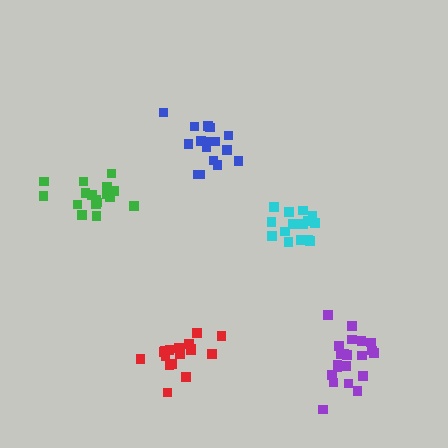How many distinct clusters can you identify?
There are 5 distinct clusters.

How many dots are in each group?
Group 1: 15 dots, Group 2: 18 dots, Group 3: 16 dots, Group 4: 21 dots, Group 5: 17 dots (87 total).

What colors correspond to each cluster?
The clusters are colored: cyan, red, blue, purple, green.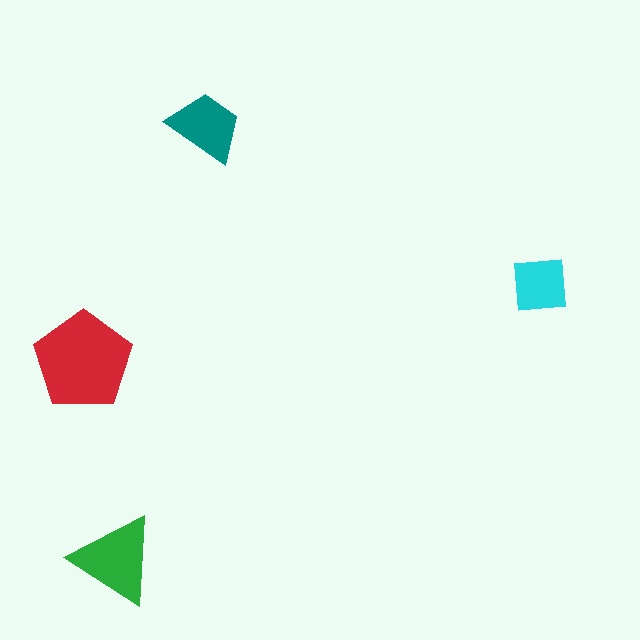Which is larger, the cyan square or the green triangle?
The green triangle.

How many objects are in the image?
There are 4 objects in the image.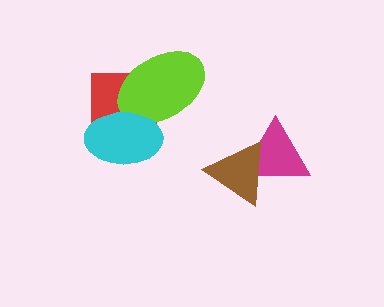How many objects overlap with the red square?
2 objects overlap with the red square.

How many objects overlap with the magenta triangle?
1 object overlaps with the magenta triangle.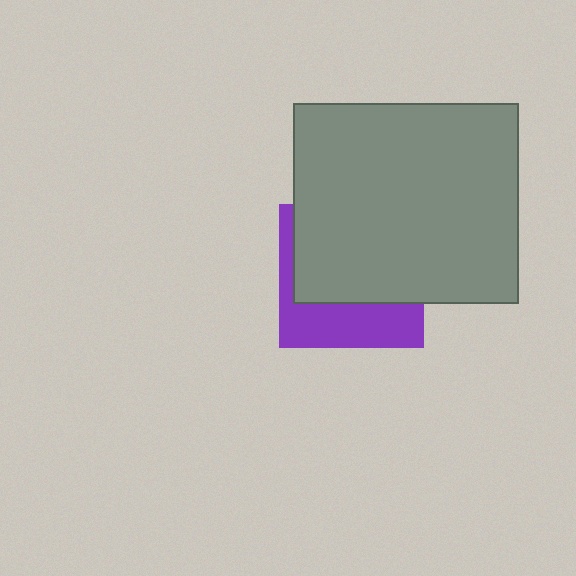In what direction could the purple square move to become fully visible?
The purple square could move down. That would shift it out from behind the gray rectangle entirely.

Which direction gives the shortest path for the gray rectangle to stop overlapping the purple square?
Moving up gives the shortest separation.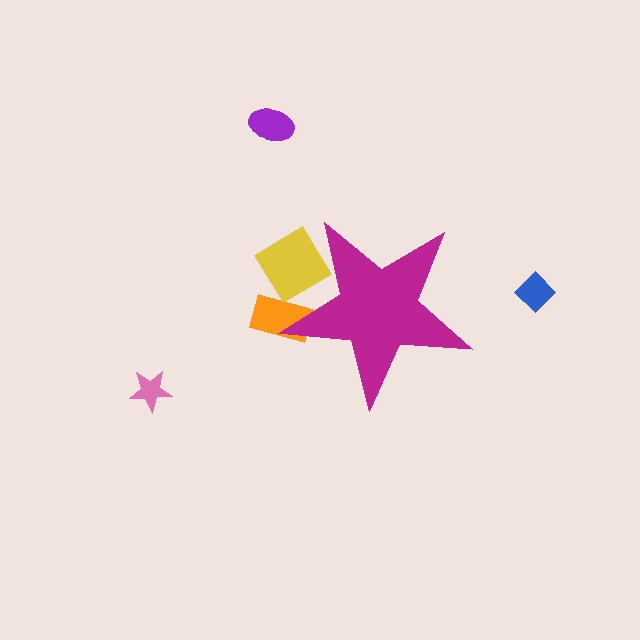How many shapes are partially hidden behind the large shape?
2 shapes are partially hidden.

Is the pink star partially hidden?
No, the pink star is fully visible.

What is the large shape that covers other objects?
A magenta star.